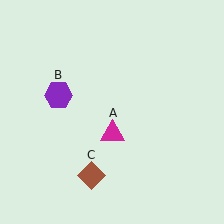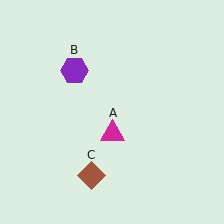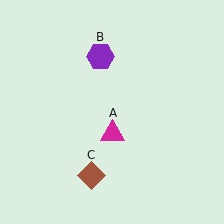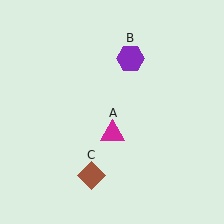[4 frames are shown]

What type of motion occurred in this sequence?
The purple hexagon (object B) rotated clockwise around the center of the scene.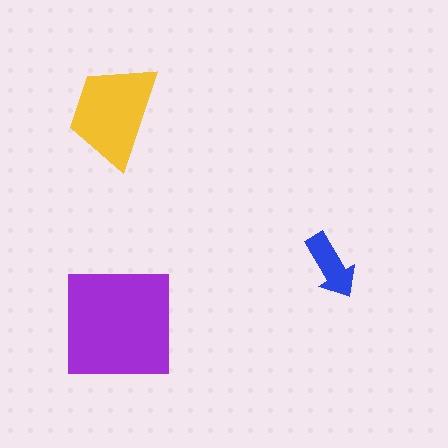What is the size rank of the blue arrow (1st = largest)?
3rd.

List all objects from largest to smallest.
The purple square, the yellow trapezoid, the blue arrow.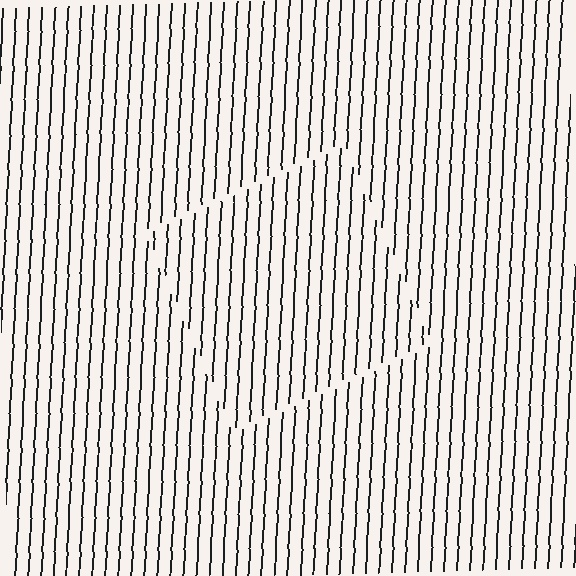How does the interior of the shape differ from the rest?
The interior of the shape contains the same grating, shifted by half a period — the contour is defined by the phase discontinuity where line-ends from the inner and outer gratings abut.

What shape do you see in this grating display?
An illusory square. The interior of the shape contains the same grating, shifted by half a period — the contour is defined by the phase discontinuity where line-ends from the inner and outer gratings abut.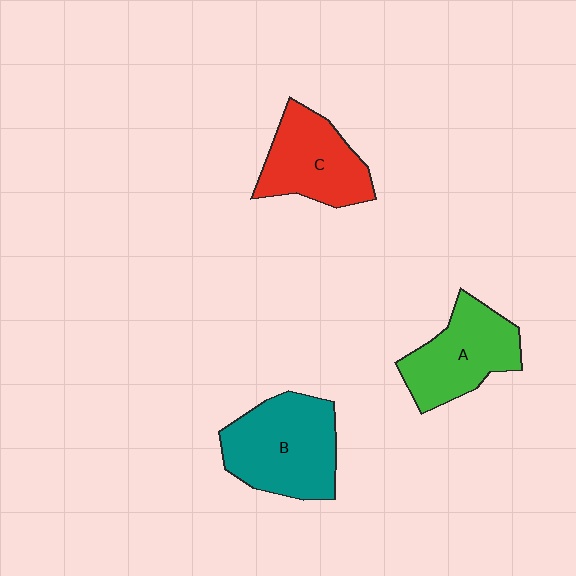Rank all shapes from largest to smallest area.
From largest to smallest: B (teal), A (green), C (red).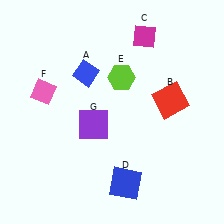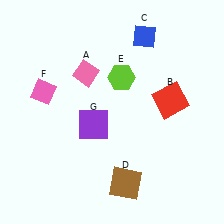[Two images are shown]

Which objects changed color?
A changed from blue to pink. C changed from magenta to blue. D changed from blue to brown.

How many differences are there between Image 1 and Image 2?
There are 3 differences between the two images.